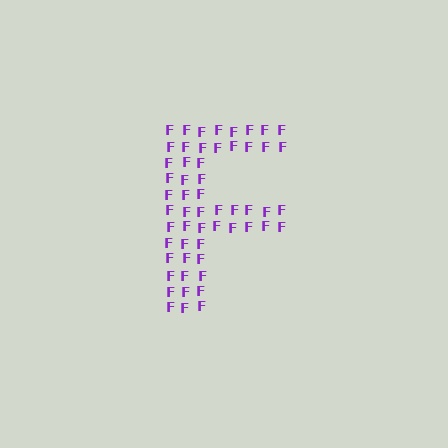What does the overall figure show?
The overall figure shows the letter F.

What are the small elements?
The small elements are letter F's.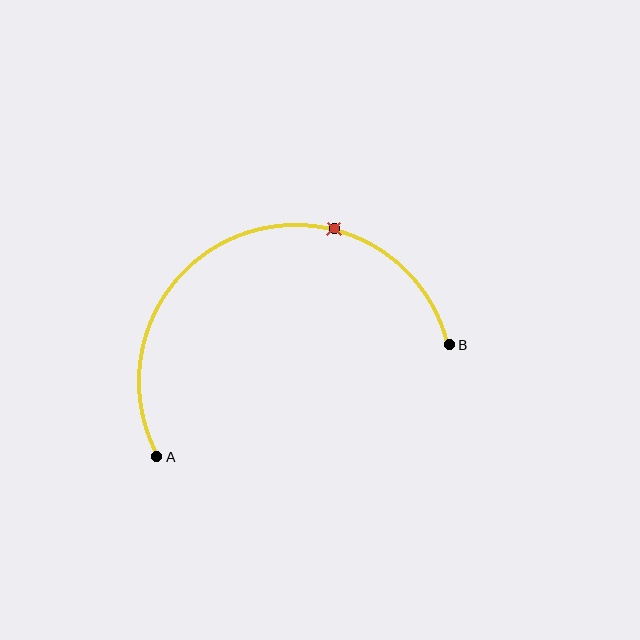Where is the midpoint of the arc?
The arc midpoint is the point on the curve farthest from the straight line joining A and B. It sits above that line.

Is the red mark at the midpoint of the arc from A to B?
No. The red mark lies on the arc but is closer to endpoint B. The arc midpoint would be at the point on the curve equidistant along the arc from both A and B.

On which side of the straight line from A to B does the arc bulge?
The arc bulges above the straight line connecting A and B.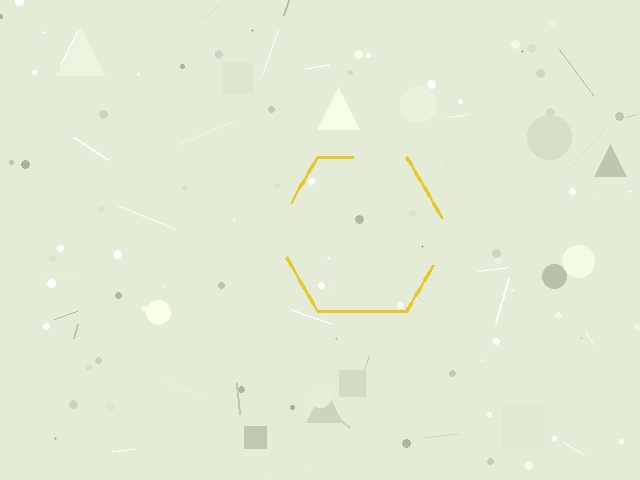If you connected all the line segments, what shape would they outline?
They would outline a hexagon.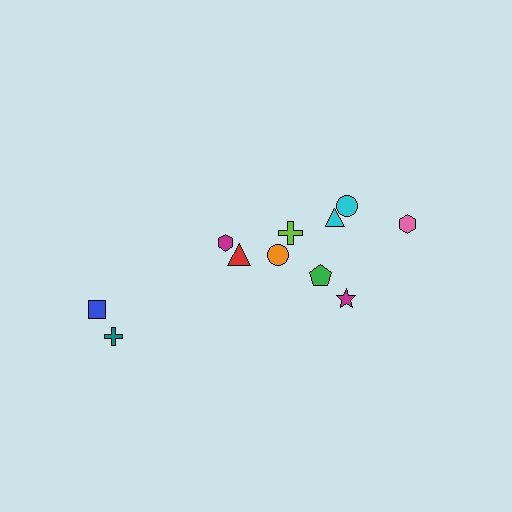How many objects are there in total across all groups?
There are 11 objects.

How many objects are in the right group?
There are 7 objects.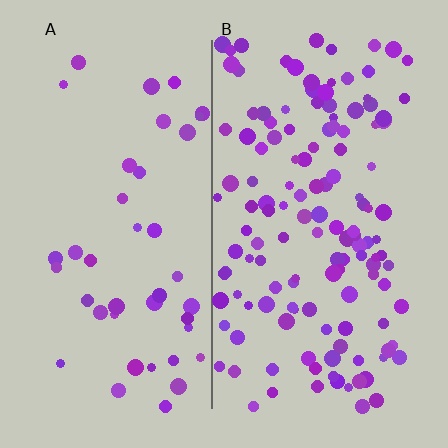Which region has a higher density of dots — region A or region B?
B (the right).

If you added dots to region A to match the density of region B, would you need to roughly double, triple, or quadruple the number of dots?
Approximately triple.